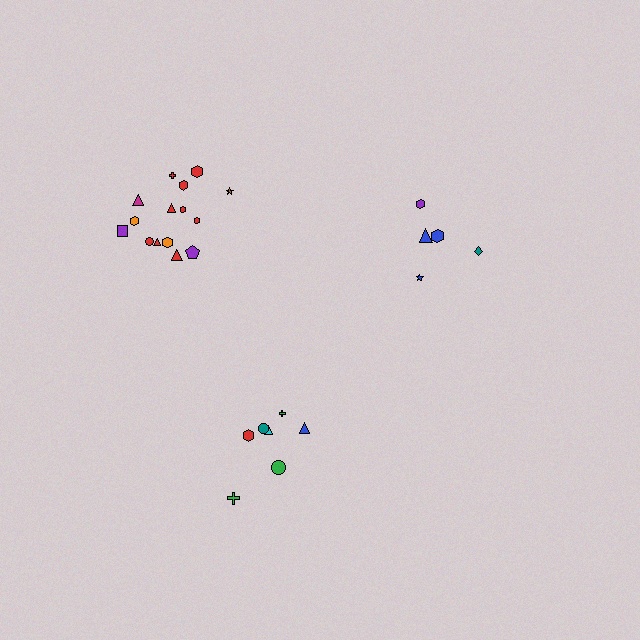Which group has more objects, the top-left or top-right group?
The top-left group.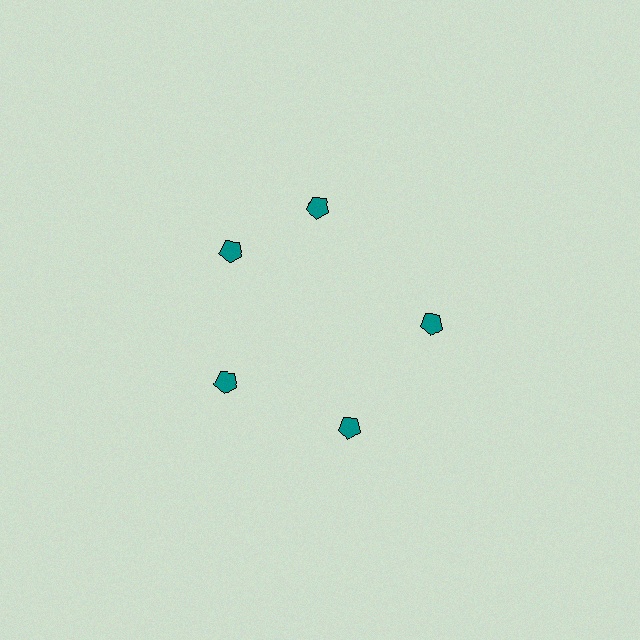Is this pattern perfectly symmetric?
No. The 5 teal pentagons are arranged in a ring, but one element near the 1 o'clock position is rotated out of alignment along the ring, breaking the 5-fold rotational symmetry.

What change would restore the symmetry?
The symmetry would be restored by rotating it back into even spacing with its neighbors so that all 5 pentagons sit at equal angles and equal distance from the center.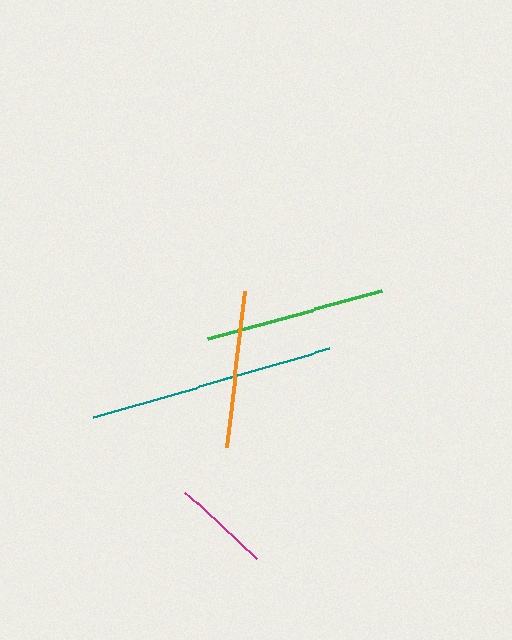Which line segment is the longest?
The teal line is the longest at approximately 246 pixels.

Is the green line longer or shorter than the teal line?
The teal line is longer than the green line.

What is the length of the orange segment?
The orange segment is approximately 158 pixels long.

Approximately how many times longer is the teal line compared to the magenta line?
The teal line is approximately 2.5 times the length of the magenta line.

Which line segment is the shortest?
The magenta line is the shortest at approximately 98 pixels.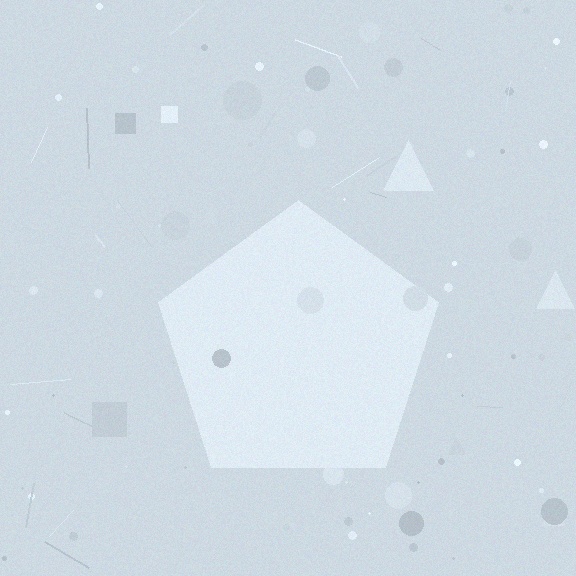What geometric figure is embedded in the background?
A pentagon is embedded in the background.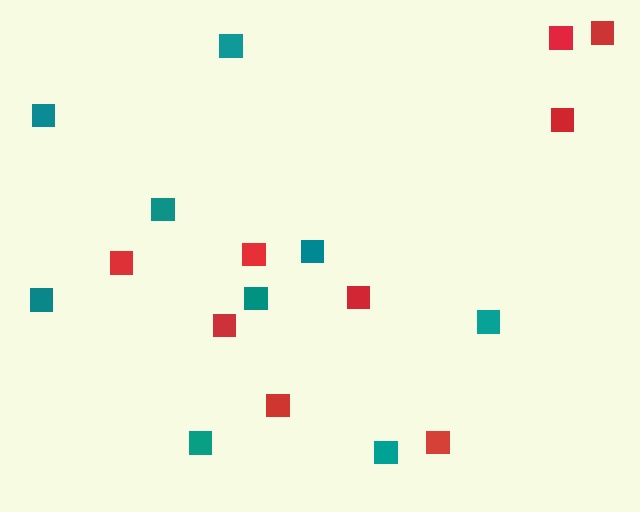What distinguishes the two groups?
There are 2 groups: one group of teal squares (9) and one group of red squares (9).